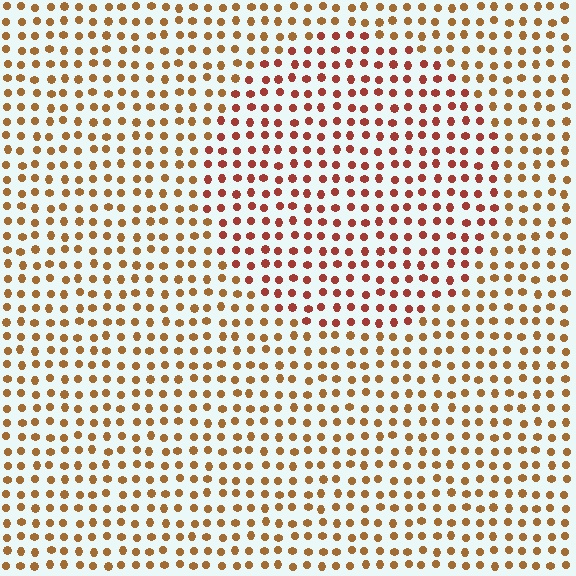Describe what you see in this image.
The image is filled with small brown elements in a uniform arrangement. A circle-shaped region is visible where the elements are tinted to a slightly different hue, forming a subtle color boundary.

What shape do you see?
I see a circle.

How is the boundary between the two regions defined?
The boundary is defined purely by a slight shift in hue (about 28 degrees). Spacing, size, and orientation are identical on both sides.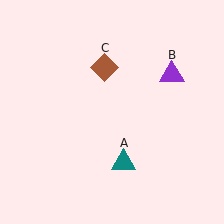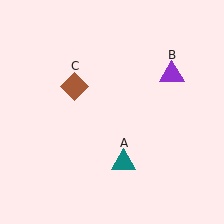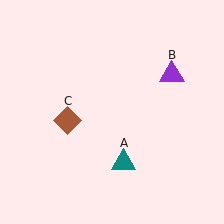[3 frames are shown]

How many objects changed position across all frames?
1 object changed position: brown diamond (object C).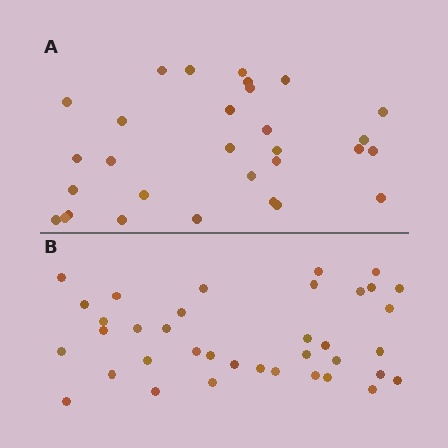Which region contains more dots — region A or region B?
Region B (the bottom region) has more dots.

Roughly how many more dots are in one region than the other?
Region B has roughly 8 or so more dots than region A.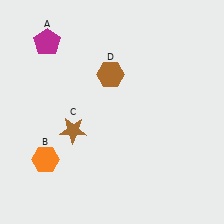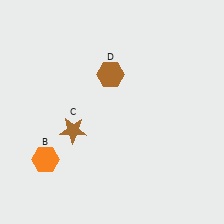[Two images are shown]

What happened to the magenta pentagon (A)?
The magenta pentagon (A) was removed in Image 2. It was in the top-left area of Image 1.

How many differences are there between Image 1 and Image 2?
There is 1 difference between the two images.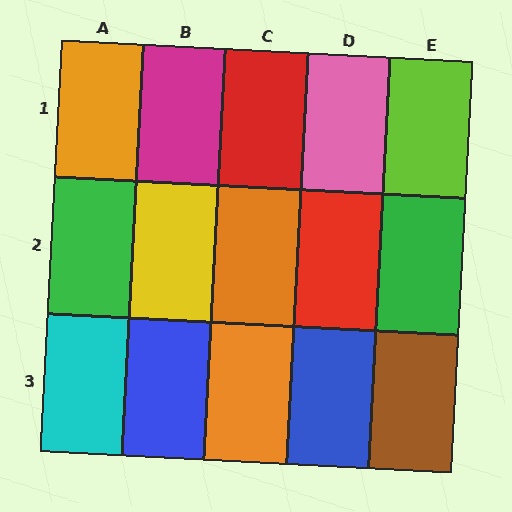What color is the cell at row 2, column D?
Red.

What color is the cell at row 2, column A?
Green.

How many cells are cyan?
1 cell is cyan.